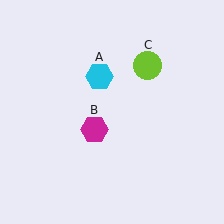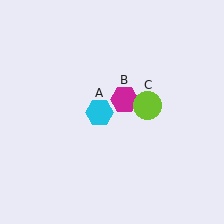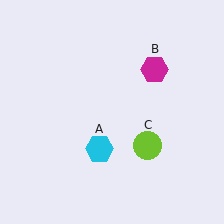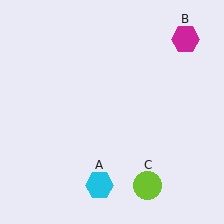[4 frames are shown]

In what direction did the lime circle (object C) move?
The lime circle (object C) moved down.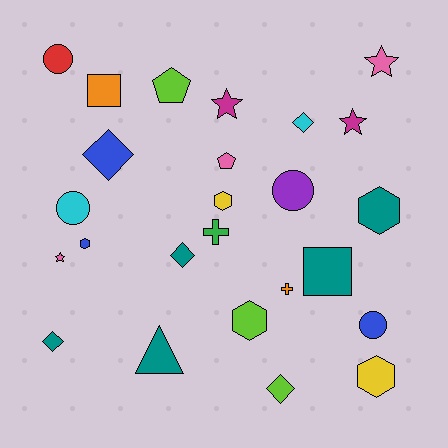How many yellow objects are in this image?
There are 2 yellow objects.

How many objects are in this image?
There are 25 objects.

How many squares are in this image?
There are 2 squares.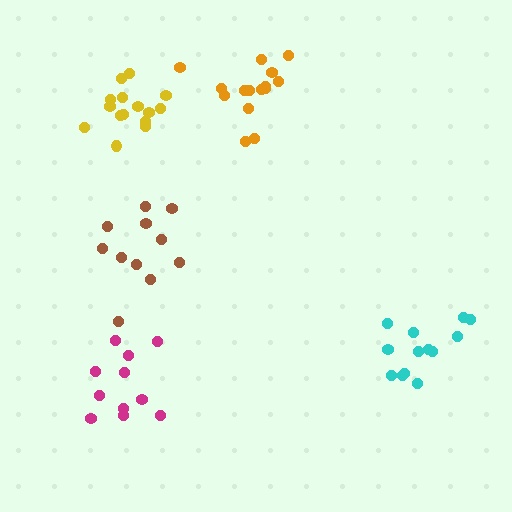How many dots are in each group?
Group 1: 11 dots, Group 2: 15 dots, Group 3: 11 dots, Group 4: 15 dots, Group 5: 13 dots (65 total).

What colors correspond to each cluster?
The clusters are colored: brown, orange, magenta, yellow, cyan.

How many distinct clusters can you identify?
There are 5 distinct clusters.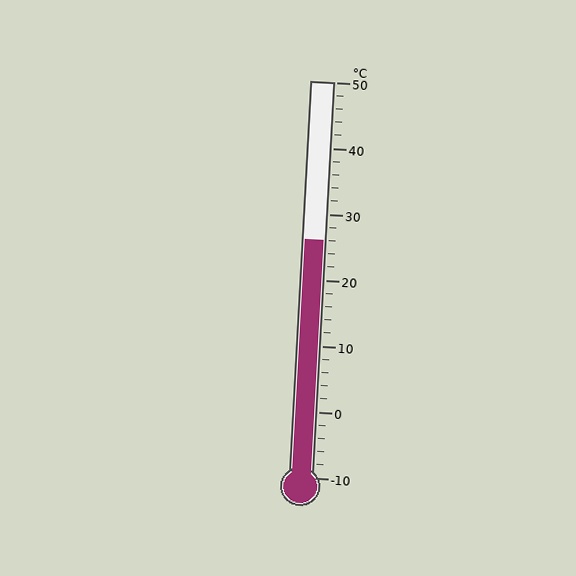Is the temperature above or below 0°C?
The temperature is above 0°C.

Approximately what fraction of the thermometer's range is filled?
The thermometer is filled to approximately 60% of its range.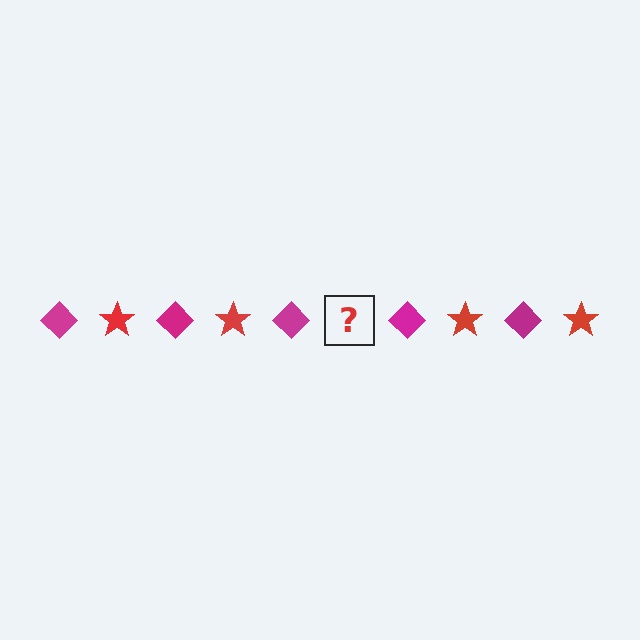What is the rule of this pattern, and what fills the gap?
The rule is that the pattern alternates between magenta diamond and red star. The gap should be filled with a red star.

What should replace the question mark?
The question mark should be replaced with a red star.